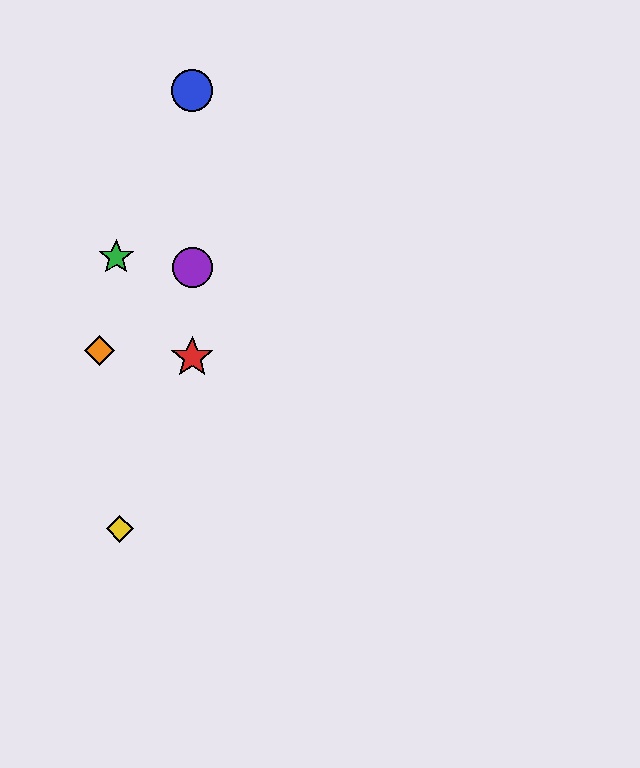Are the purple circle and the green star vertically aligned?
No, the purple circle is at x≈192 and the green star is at x≈116.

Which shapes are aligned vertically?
The red star, the blue circle, the purple circle are aligned vertically.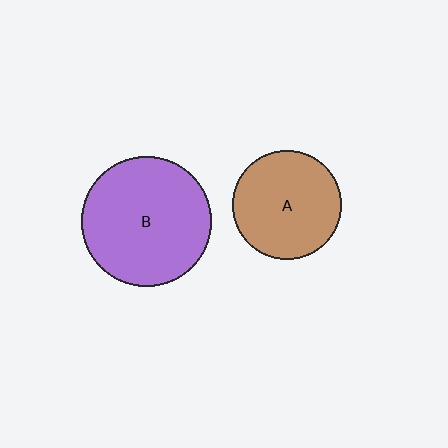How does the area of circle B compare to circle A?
Approximately 1.4 times.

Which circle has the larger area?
Circle B (purple).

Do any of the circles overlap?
No, none of the circles overlap.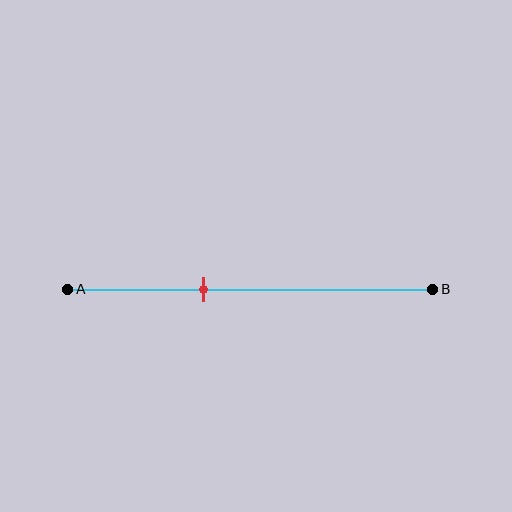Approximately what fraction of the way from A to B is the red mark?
The red mark is approximately 35% of the way from A to B.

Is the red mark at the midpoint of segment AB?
No, the mark is at about 35% from A, not at the 50% midpoint.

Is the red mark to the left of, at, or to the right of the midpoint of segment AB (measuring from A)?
The red mark is to the left of the midpoint of segment AB.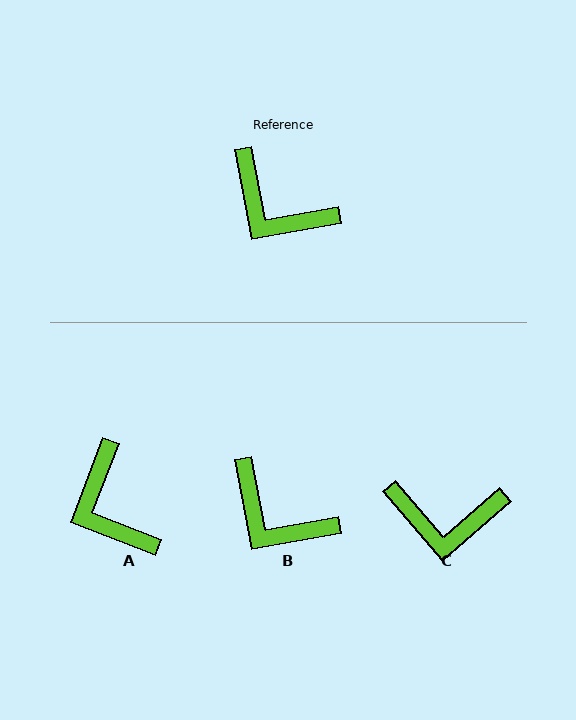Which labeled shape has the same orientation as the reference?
B.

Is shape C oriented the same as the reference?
No, it is off by about 31 degrees.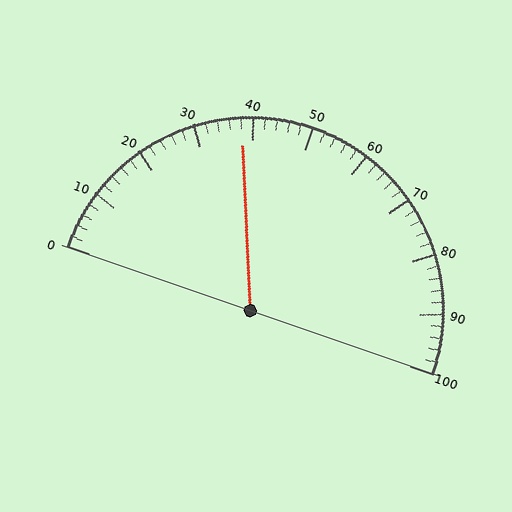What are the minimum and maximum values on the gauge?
The gauge ranges from 0 to 100.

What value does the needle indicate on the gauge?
The needle indicates approximately 38.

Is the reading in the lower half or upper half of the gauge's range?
The reading is in the lower half of the range (0 to 100).